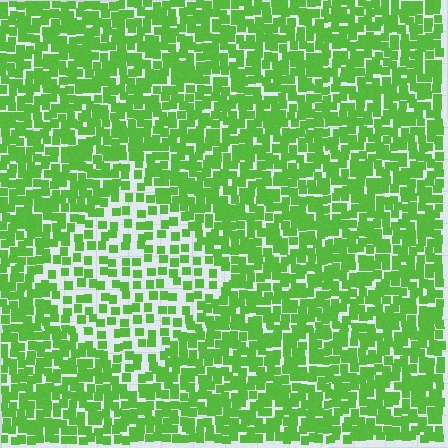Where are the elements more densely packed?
The elements are more densely packed outside the diamond boundary.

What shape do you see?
I see a diamond.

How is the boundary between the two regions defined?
The boundary is defined by a change in element density (approximately 2.0x ratio). All elements are the same color, size, and shape.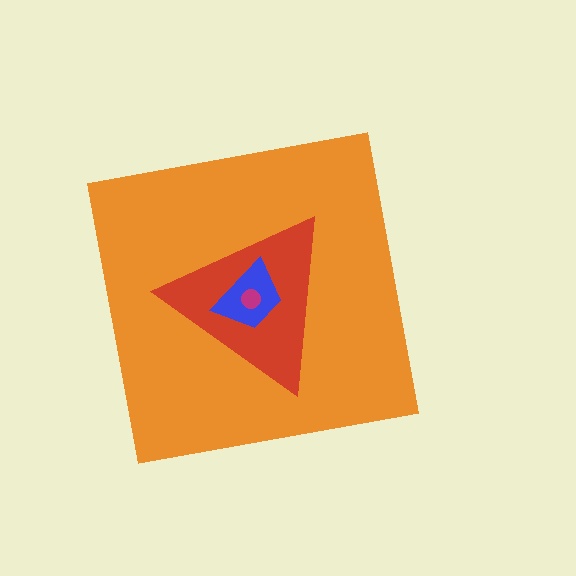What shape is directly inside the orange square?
The red triangle.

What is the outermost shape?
The orange square.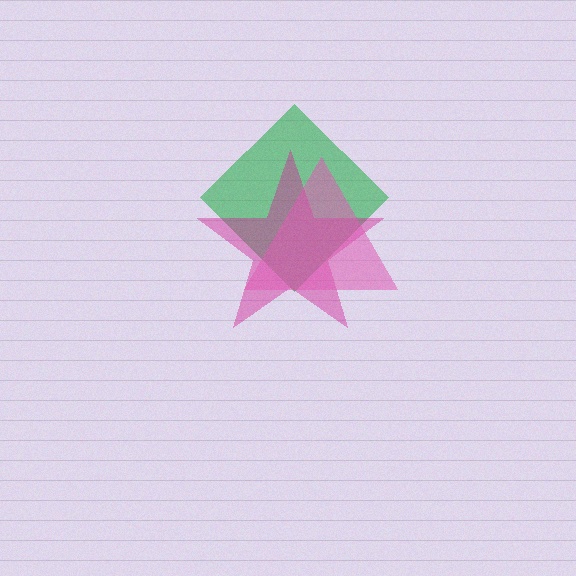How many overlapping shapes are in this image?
There are 3 overlapping shapes in the image.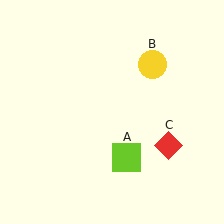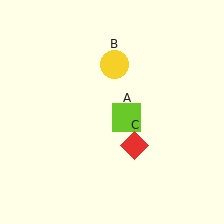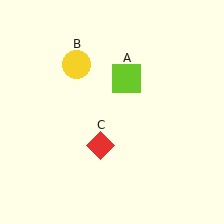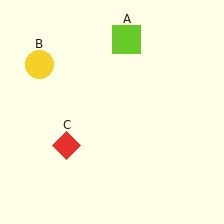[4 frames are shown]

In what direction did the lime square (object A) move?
The lime square (object A) moved up.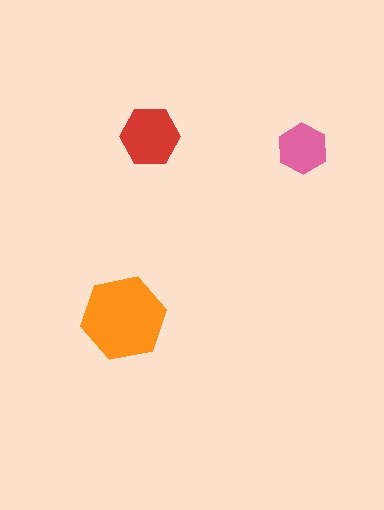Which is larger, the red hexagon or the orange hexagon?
The orange one.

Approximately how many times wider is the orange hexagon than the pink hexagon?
About 1.5 times wider.